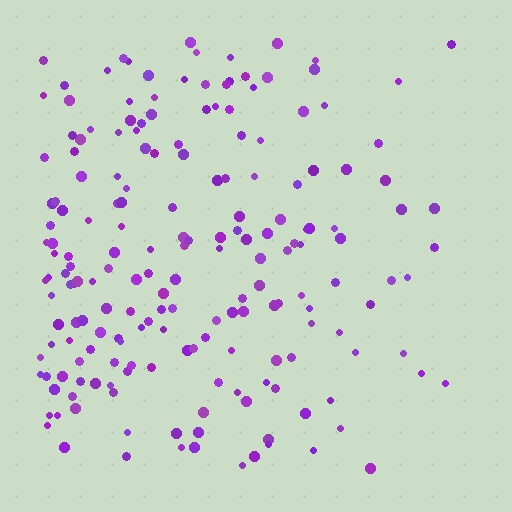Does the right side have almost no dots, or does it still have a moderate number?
Still a moderate number, just noticeably fewer than the left.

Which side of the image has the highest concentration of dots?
The left.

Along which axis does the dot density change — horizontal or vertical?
Horizontal.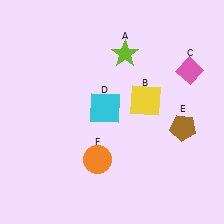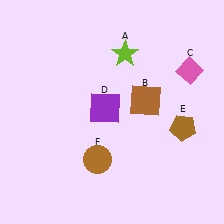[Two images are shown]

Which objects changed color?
B changed from yellow to brown. D changed from cyan to purple. F changed from orange to brown.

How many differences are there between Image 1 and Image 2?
There are 3 differences between the two images.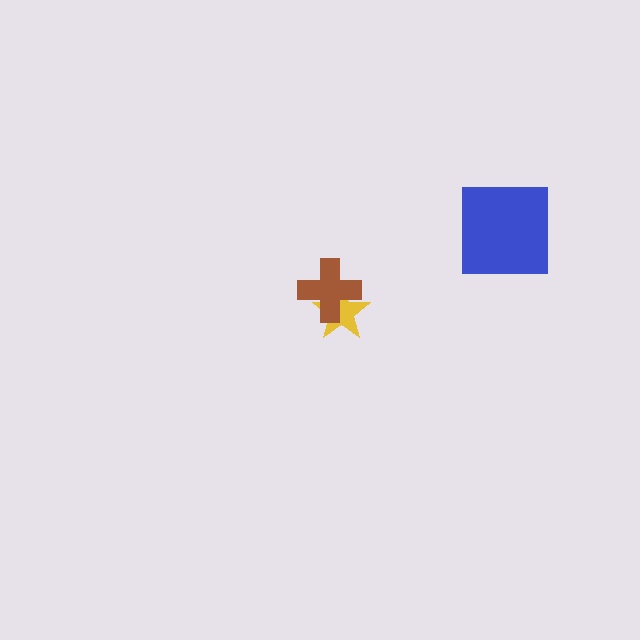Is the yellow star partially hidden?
Yes, it is partially covered by another shape.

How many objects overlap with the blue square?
0 objects overlap with the blue square.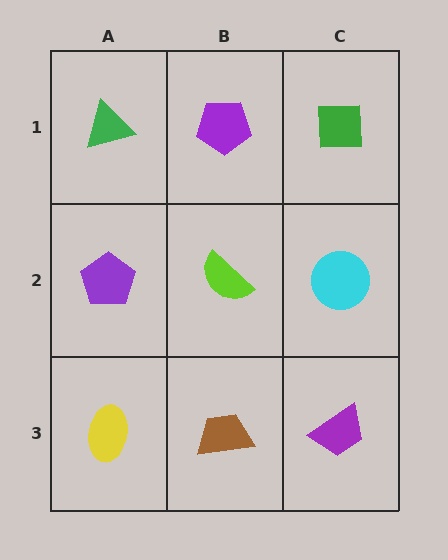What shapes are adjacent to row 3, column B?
A lime semicircle (row 2, column B), a yellow ellipse (row 3, column A), a purple trapezoid (row 3, column C).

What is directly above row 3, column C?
A cyan circle.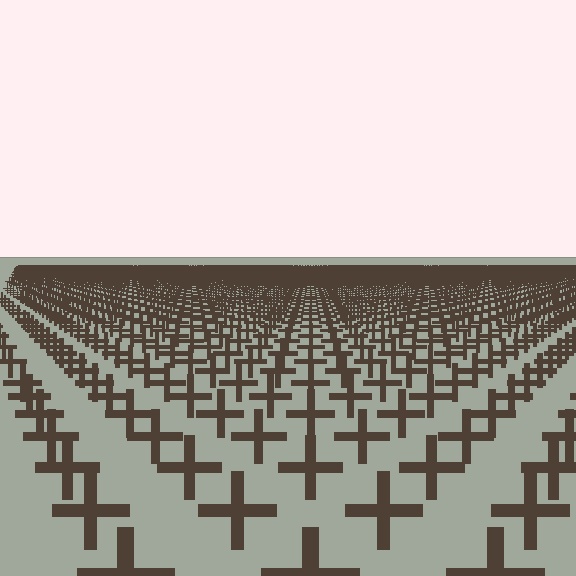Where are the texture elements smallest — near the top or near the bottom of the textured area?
Near the top.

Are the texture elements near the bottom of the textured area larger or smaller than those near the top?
Larger. Near the bottom, elements are closer to the viewer and appear at a bigger on-screen size.